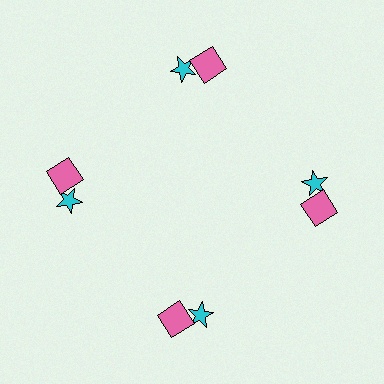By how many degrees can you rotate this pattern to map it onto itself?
The pattern maps onto itself every 90 degrees of rotation.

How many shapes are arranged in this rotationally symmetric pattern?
There are 8 shapes, arranged in 4 groups of 2.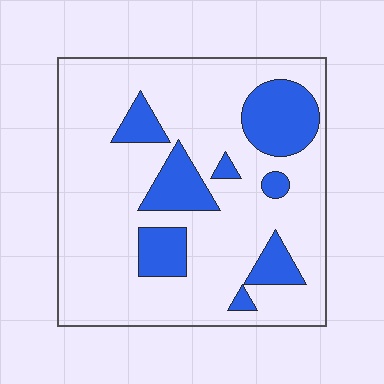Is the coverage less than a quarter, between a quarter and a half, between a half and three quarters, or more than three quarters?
Less than a quarter.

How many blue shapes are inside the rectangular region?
8.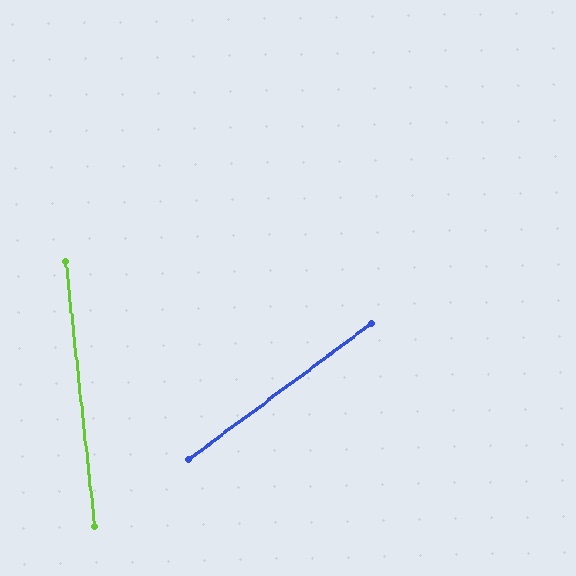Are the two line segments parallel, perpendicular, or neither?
Neither parallel nor perpendicular — they differ by about 60°.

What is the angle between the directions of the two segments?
Approximately 60 degrees.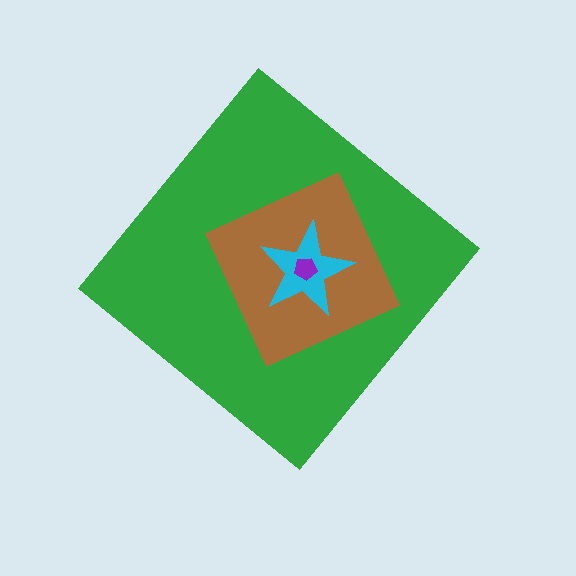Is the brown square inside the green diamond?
Yes.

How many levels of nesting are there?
4.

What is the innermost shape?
The purple pentagon.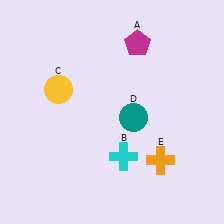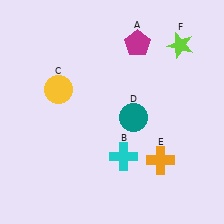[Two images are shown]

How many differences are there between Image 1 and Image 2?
There is 1 difference between the two images.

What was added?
A lime star (F) was added in Image 2.